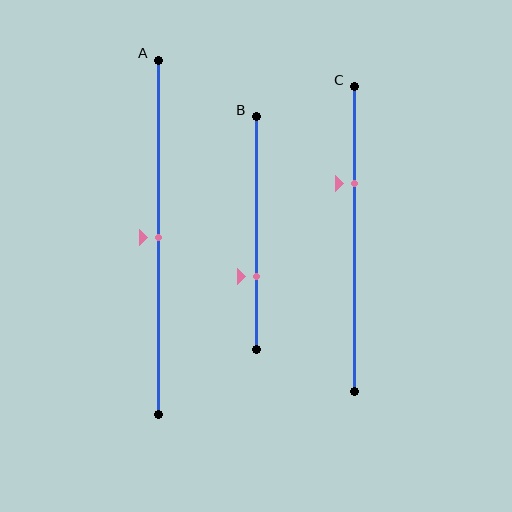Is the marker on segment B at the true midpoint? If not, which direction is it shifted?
No, the marker on segment B is shifted downward by about 18% of the segment length.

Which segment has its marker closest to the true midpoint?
Segment A has its marker closest to the true midpoint.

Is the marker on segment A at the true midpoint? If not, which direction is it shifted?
Yes, the marker on segment A is at the true midpoint.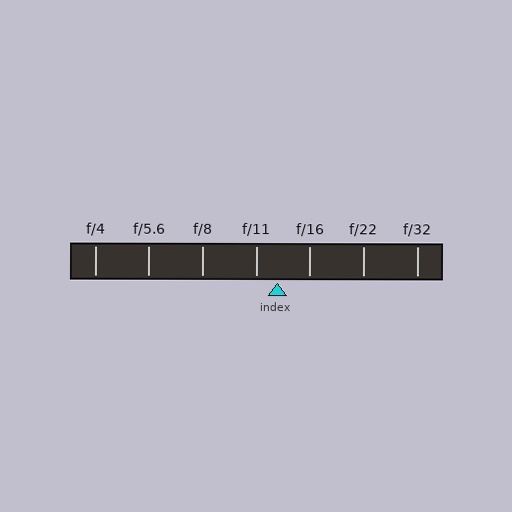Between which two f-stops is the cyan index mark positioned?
The index mark is between f/11 and f/16.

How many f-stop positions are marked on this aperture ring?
There are 7 f-stop positions marked.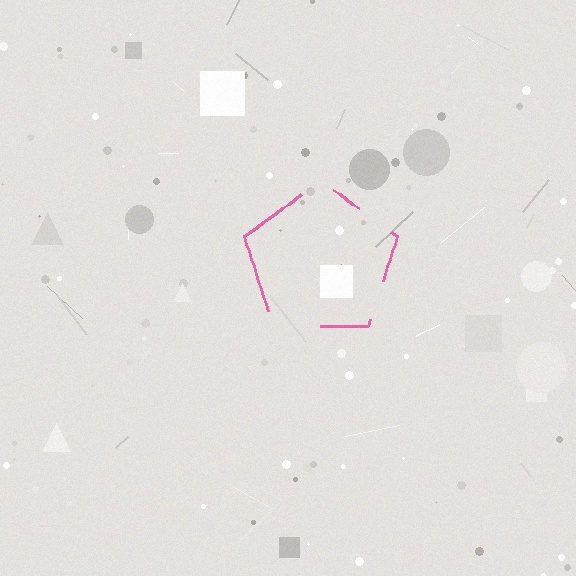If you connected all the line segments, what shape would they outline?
They would outline a pentagon.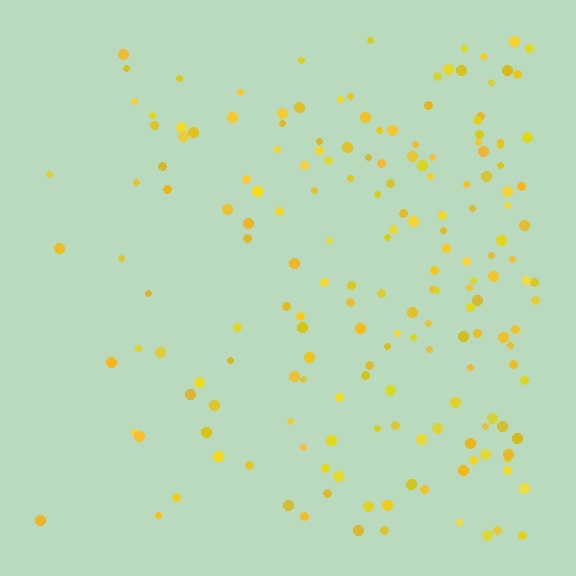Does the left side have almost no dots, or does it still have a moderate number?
Still a moderate number, just noticeably fewer than the right.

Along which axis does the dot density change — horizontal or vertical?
Horizontal.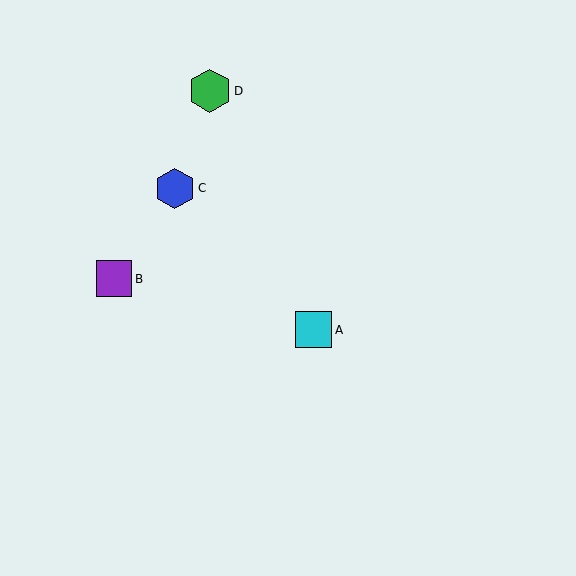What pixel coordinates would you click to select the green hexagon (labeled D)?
Click at (210, 91) to select the green hexagon D.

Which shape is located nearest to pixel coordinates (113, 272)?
The purple square (labeled B) at (114, 279) is nearest to that location.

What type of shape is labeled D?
Shape D is a green hexagon.